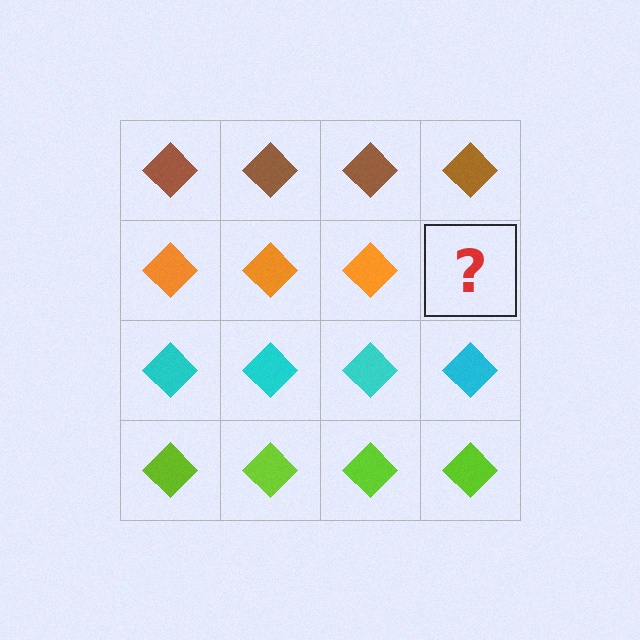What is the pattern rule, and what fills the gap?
The rule is that each row has a consistent color. The gap should be filled with an orange diamond.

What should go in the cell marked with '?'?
The missing cell should contain an orange diamond.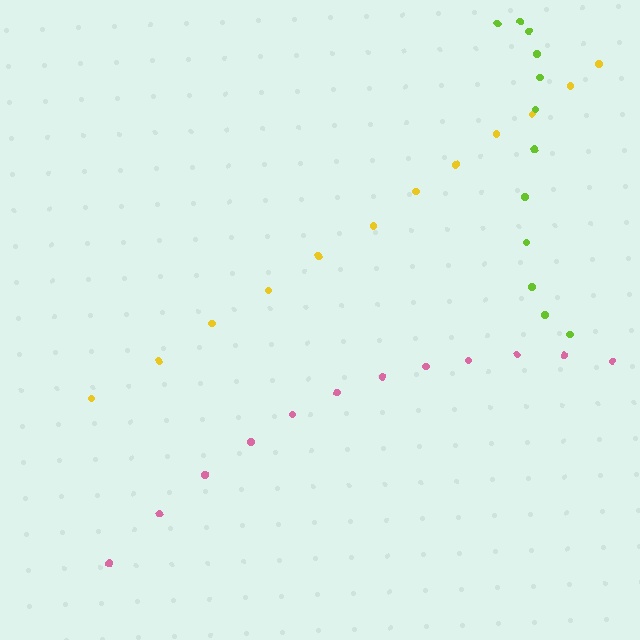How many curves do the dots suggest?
There are 3 distinct paths.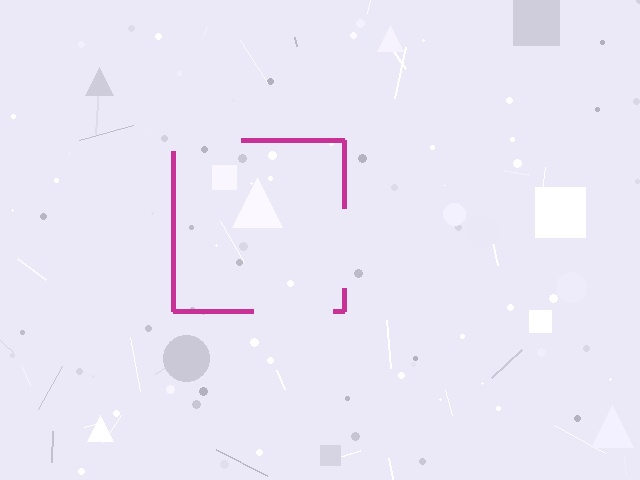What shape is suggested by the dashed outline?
The dashed outline suggests a square.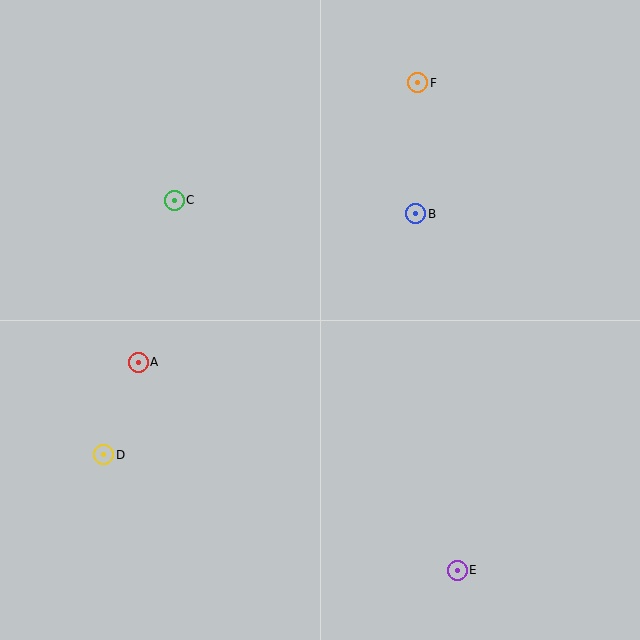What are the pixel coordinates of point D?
Point D is at (104, 455).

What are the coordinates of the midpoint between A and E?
The midpoint between A and E is at (298, 466).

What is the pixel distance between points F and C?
The distance between F and C is 270 pixels.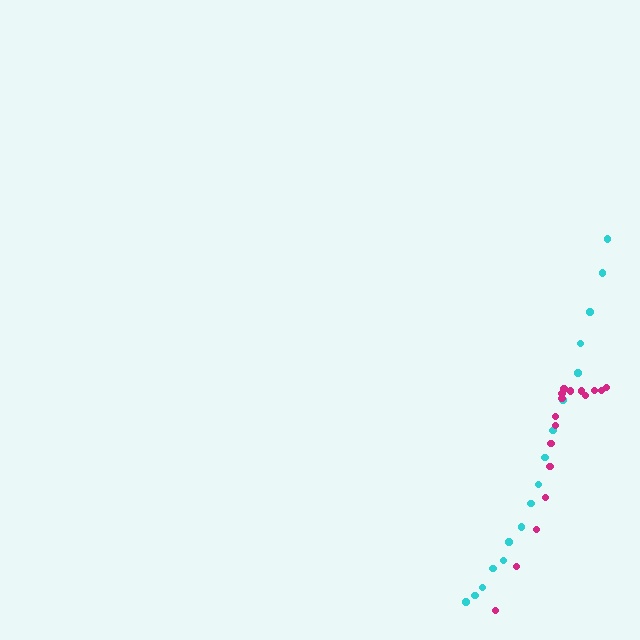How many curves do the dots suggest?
There are 2 distinct paths.